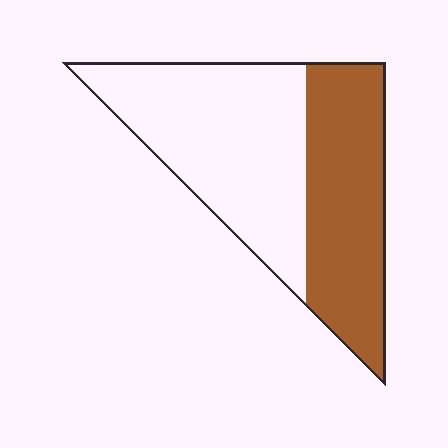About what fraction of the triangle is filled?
About two fifths (2/5).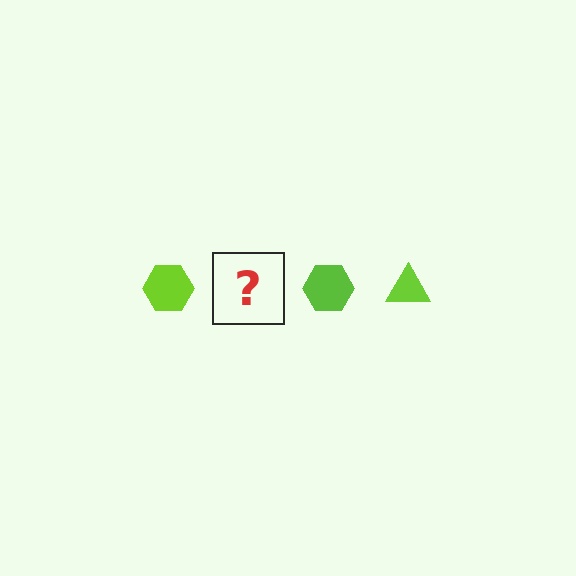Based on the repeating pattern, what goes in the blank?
The blank should be a lime triangle.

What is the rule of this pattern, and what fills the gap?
The rule is that the pattern cycles through hexagon, triangle shapes in lime. The gap should be filled with a lime triangle.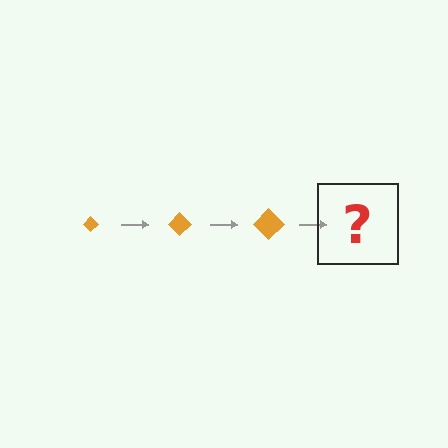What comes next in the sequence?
The next element should be an orange diamond, larger than the previous one.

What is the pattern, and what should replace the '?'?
The pattern is that the diamond gets progressively larger each step. The '?' should be an orange diamond, larger than the previous one.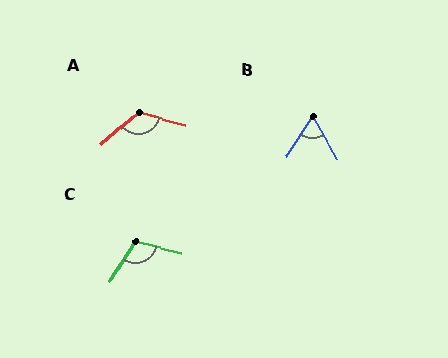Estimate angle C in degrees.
Approximately 109 degrees.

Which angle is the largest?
A, at approximately 125 degrees.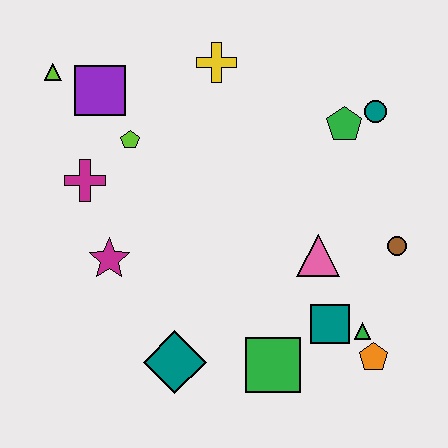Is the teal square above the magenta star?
No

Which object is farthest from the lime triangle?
The orange pentagon is farthest from the lime triangle.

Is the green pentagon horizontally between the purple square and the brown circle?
Yes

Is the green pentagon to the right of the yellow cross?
Yes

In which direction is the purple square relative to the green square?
The purple square is above the green square.